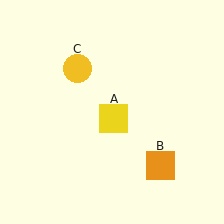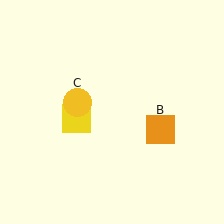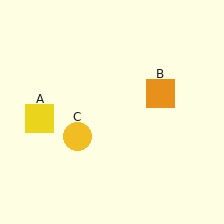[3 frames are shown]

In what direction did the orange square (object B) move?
The orange square (object B) moved up.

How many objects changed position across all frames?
3 objects changed position: yellow square (object A), orange square (object B), yellow circle (object C).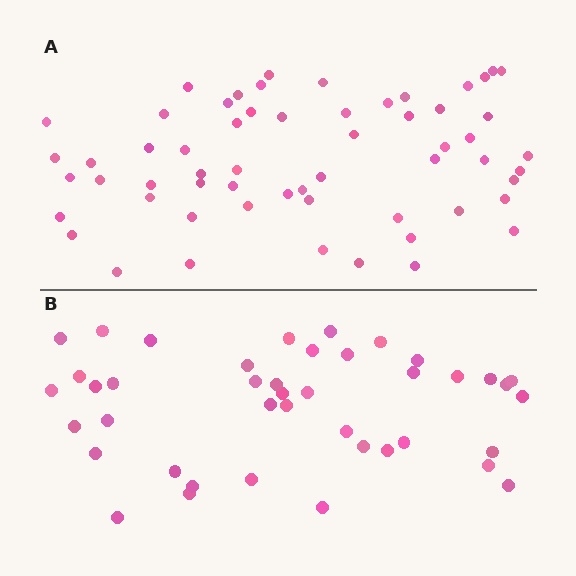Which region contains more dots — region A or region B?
Region A (the top region) has more dots.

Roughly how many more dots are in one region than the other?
Region A has approximately 15 more dots than region B.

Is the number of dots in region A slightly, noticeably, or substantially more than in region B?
Region A has noticeably more, but not dramatically so. The ratio is roughly 1.4 to 1.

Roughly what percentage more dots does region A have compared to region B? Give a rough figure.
About 40% more.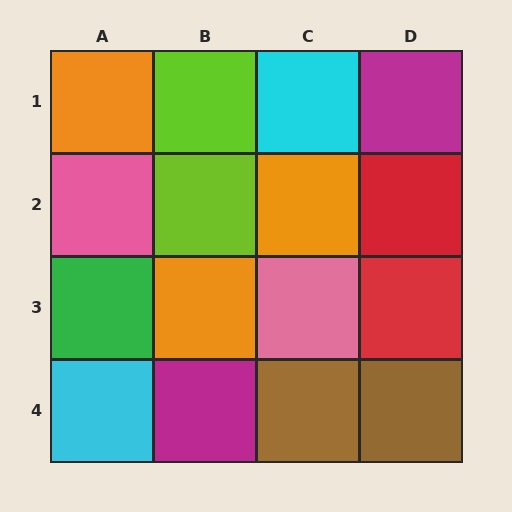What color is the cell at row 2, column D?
Red.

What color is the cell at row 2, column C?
Orange.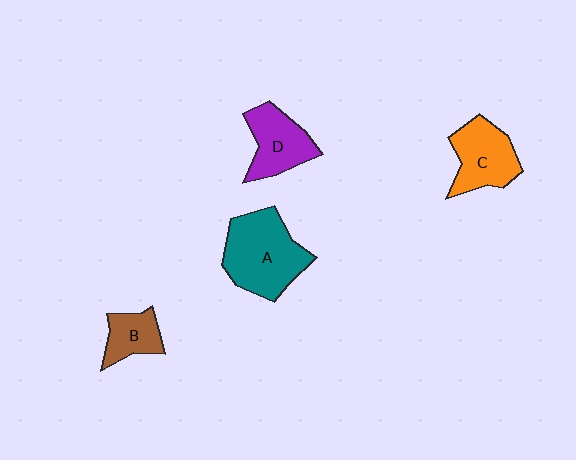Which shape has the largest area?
Shape A (teal).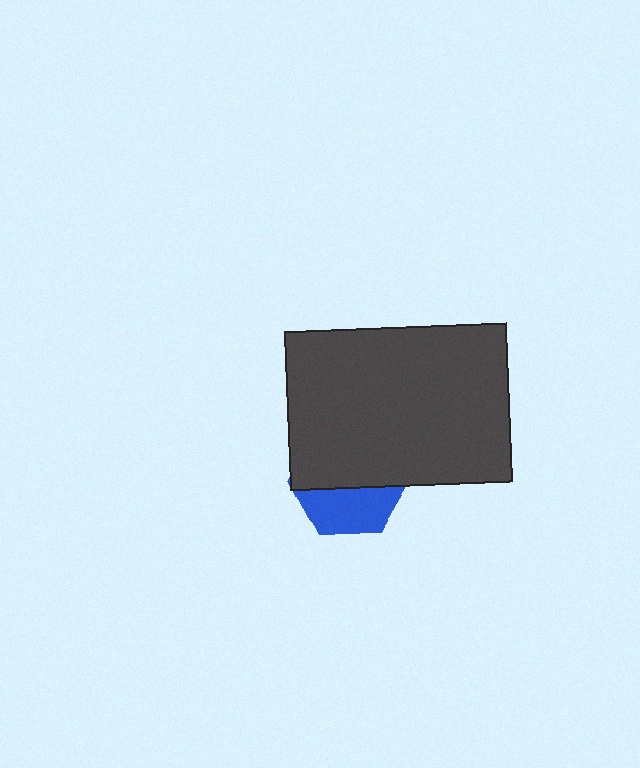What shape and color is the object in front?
The object in front is a dark gray rectangle.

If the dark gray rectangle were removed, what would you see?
You would see the complete blue hexagon.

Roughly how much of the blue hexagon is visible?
A small part of it is visible (roughly 40%).